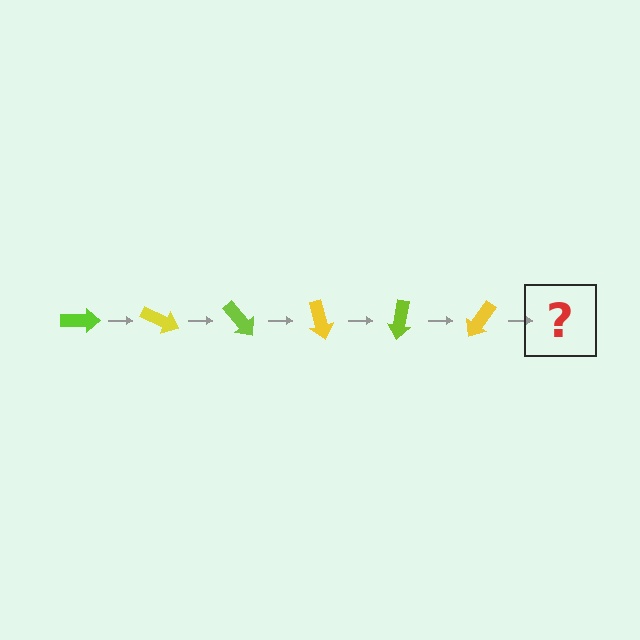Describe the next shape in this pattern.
It should be a lime arrow, rotated 150 degrees from the start.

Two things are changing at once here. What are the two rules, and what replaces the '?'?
The two rules are that it rotates 25 degrees each step and the color cycles through lime and yellow. The '?' should be a lime arrow, rotated 150 degrees from the start.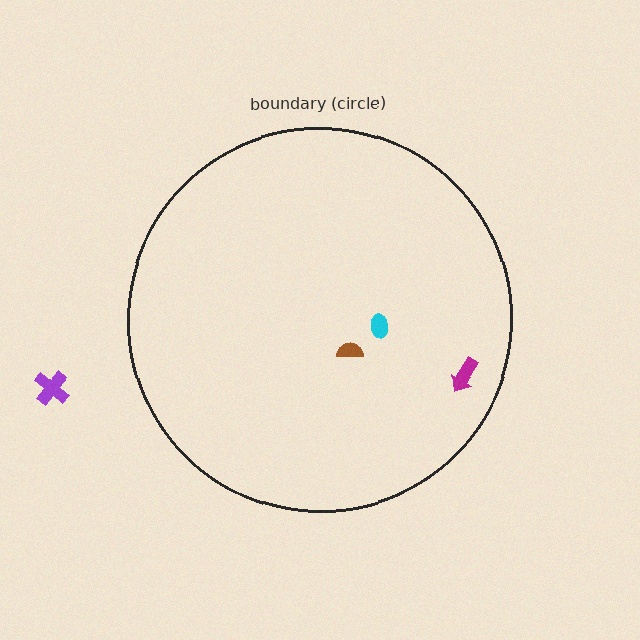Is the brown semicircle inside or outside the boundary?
Inside.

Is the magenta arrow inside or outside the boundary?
Inside.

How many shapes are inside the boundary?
3 inside, 1 outside.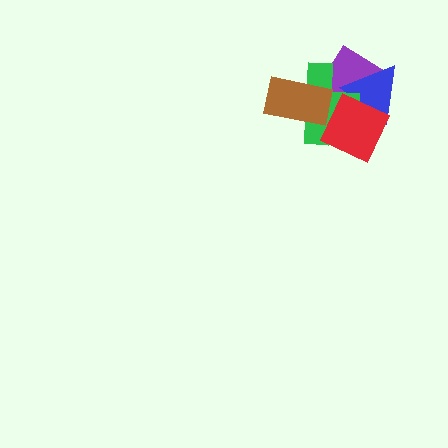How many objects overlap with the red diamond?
3 objects overlap with the red diamond.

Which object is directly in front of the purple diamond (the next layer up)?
The blue triangle is directly in front of the purple diamond.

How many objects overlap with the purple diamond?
4 objects overlap with the purple diamond.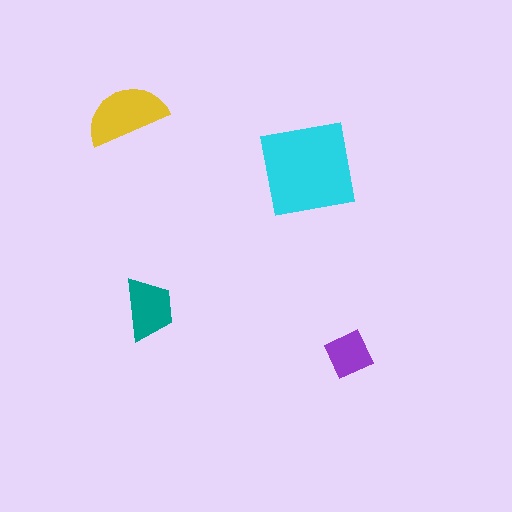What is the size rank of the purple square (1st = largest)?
4th.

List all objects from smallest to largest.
The purple square, the teal trapezoid, the yellow semicircle, the cyan square.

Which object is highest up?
The yellow semicircle is topmost.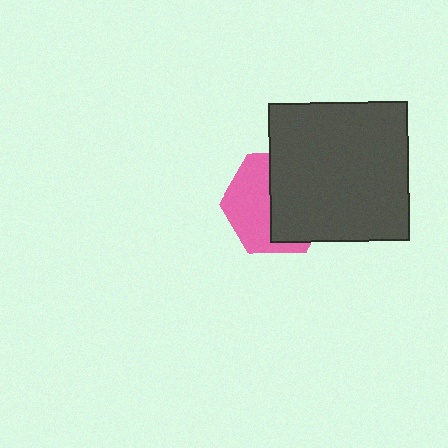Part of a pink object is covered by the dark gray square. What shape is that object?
It is a hexagon.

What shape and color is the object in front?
The object in front is a dark gray square.